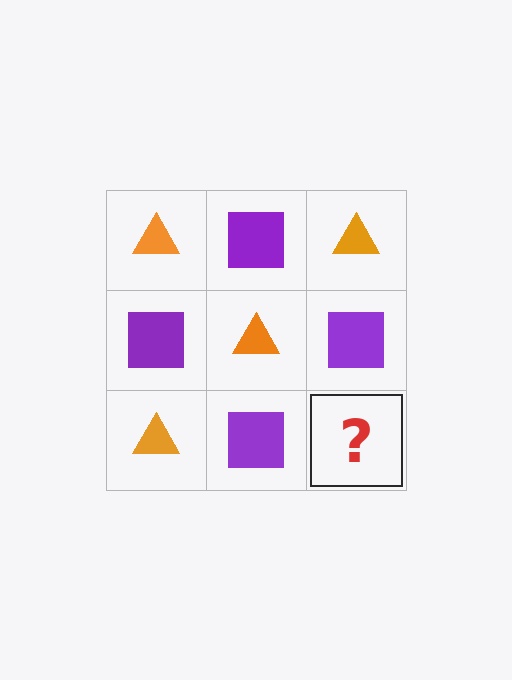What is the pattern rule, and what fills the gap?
The rule is that it alternates orange triangle and purple square in a checkerboard pattern. The gap should be filled with an orange triangle.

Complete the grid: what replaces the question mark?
The question mark should be replaced with an orange triangle.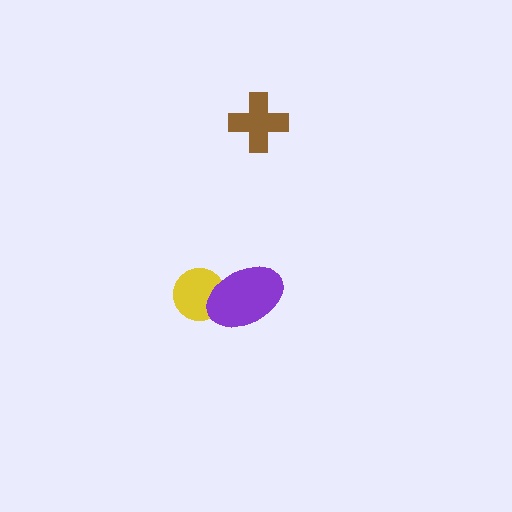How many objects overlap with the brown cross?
0 objects overlap with the brown cross.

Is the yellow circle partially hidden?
Yes, it is partially covered by another shape.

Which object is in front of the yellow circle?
The purple ellipse is in front of the yellow circle.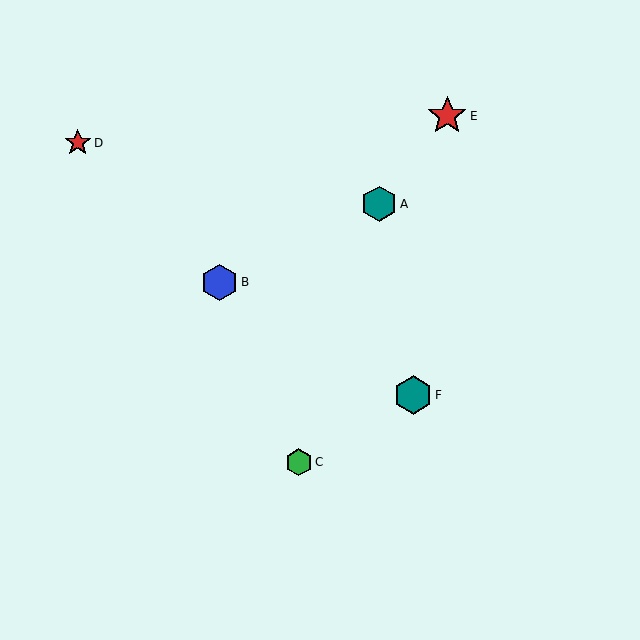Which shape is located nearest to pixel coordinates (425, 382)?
The teal hexagon (labeled F) at (413, 395) is nearest to that location.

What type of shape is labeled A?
Shape A is a teal hexagon.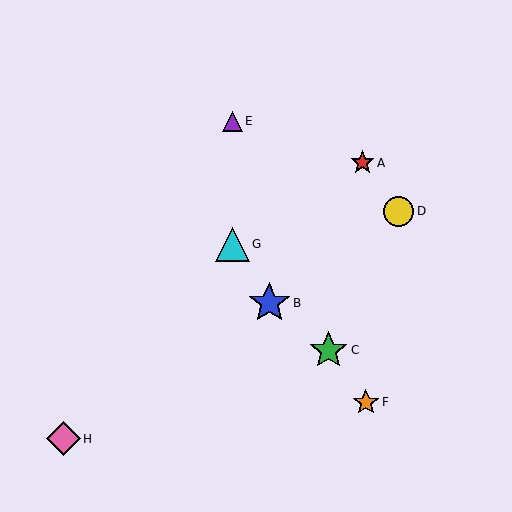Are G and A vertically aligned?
No, G is at x≈232 and A is at x≈362.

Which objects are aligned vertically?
Objects E, G are aligned vertically.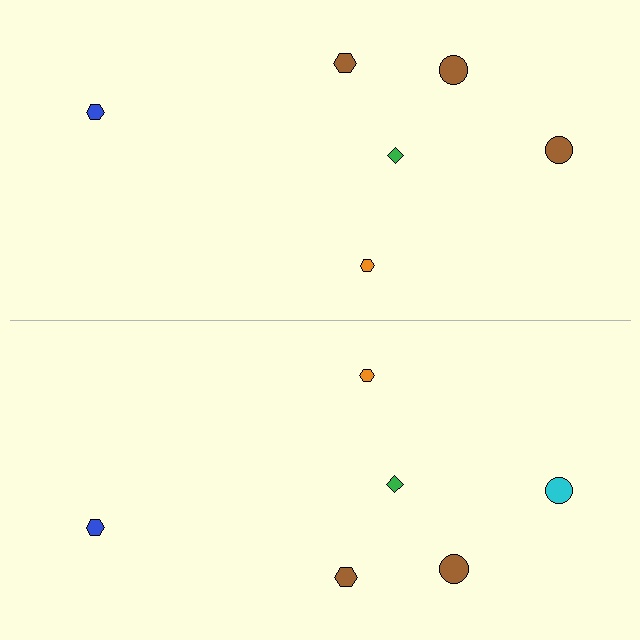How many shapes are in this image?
There are 12 shapes in this image.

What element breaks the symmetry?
The cyan circle on the bottom side breaks the symmetry — its mirror counterpart is brown.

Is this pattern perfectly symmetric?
No, the pattern is not perfectly symmetric. The cyan circle on the bottom side breaks the symmetry — its mirror counterpart is brown.